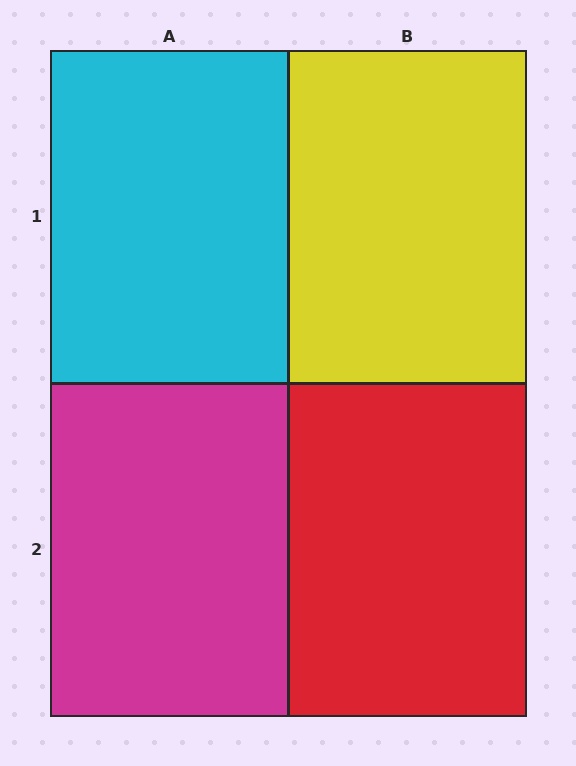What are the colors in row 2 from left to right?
Magenta, red.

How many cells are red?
1 cell is red.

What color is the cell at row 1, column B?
Yellow.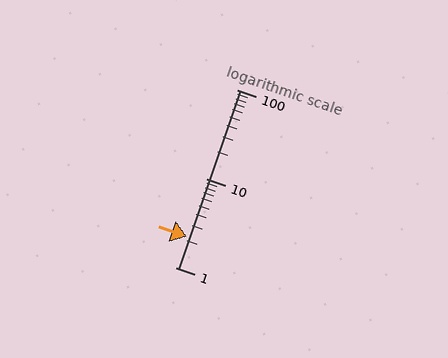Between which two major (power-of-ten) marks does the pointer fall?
The pointer is between 1 and 10.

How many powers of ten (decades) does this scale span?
The scale spans 2 decades, from 1 to 100.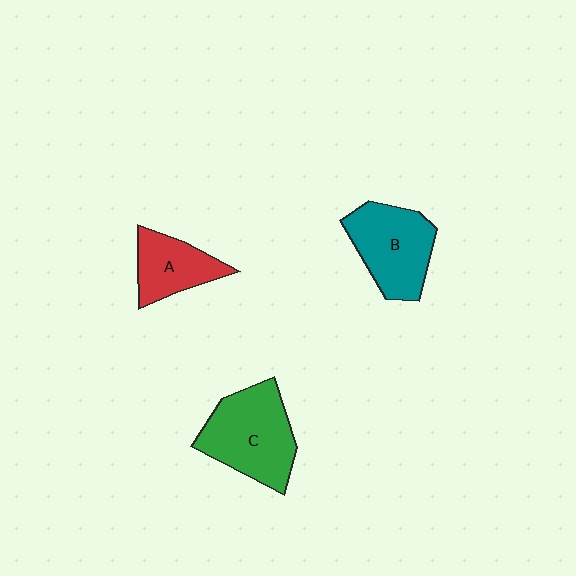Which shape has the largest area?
Shape C (green).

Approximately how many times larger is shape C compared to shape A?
Approximately 1.6 times.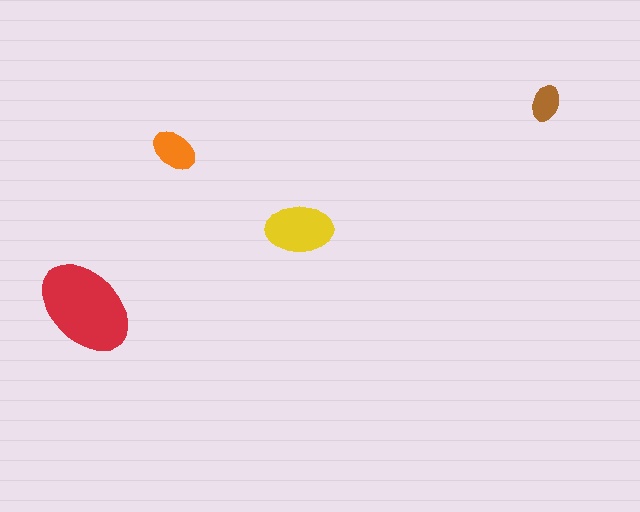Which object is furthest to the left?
The red ellipse is leftmost.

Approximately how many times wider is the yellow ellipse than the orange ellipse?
About 1.5 times wider.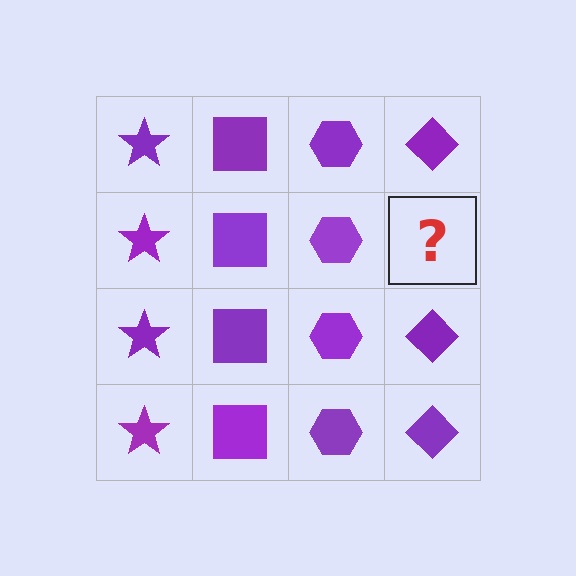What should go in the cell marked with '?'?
The missing cell should contain a purple diamond.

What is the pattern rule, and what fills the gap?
The rule is that each column has a consistent shape. The gap should be filled with a purple diamond.